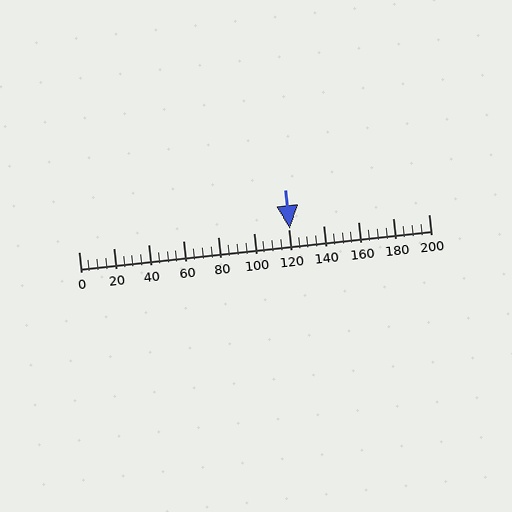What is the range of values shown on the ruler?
The ruler shows values from 0 to 200.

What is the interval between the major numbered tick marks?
The major tick marks are spaced 20 units apart.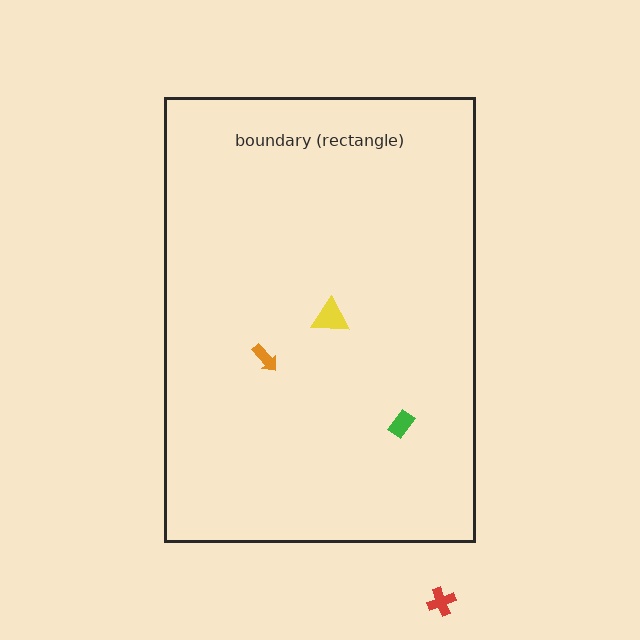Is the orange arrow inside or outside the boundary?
Inside.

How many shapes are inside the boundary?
3 inside, 1 outside.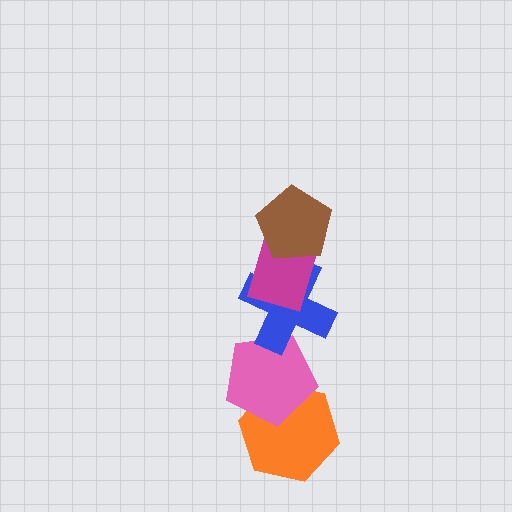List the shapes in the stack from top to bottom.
From top to bottom: the brown pentagon, the magenta rectangle, the blue cross, the pink pentagon, the orange hexagon.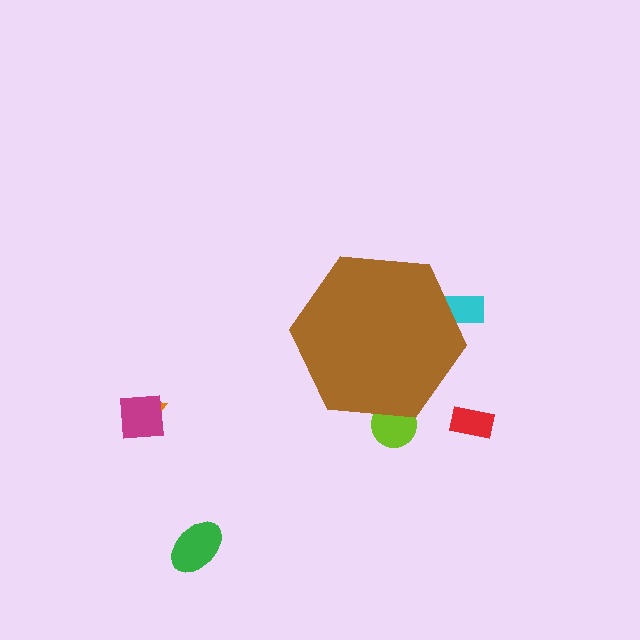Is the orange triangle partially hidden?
No, the orange triangle is fully visible.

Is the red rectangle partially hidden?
No, the red rectangle is fully visible.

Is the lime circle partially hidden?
Yes, the lime circle is partially hidden behind the brown hexagon.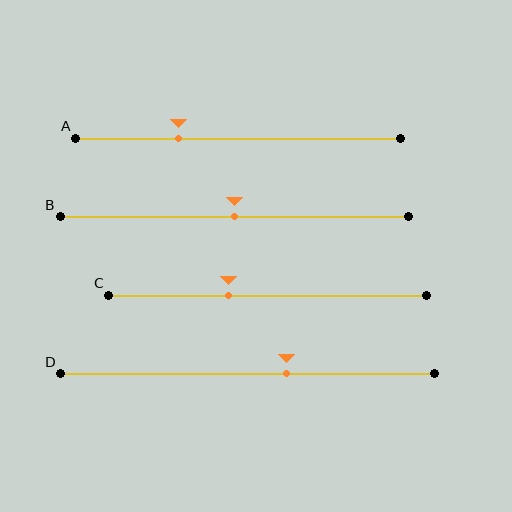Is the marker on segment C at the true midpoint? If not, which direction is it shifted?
No, the marker on segment C is shifted to the left by about 12% of the segment length.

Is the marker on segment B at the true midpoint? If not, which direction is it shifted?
Yes, the marker on segment B is at the true midpoint.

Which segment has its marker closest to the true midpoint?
Segment B has its marker closest to the true midpoint.